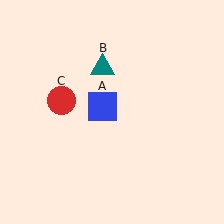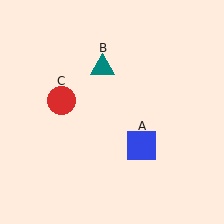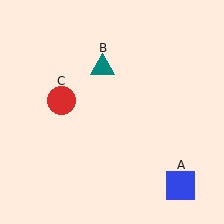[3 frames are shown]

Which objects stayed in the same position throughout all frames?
Teal triangle (object B) and red circle (object C) remained stationary.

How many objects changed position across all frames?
1 object changed position: blue square (object A).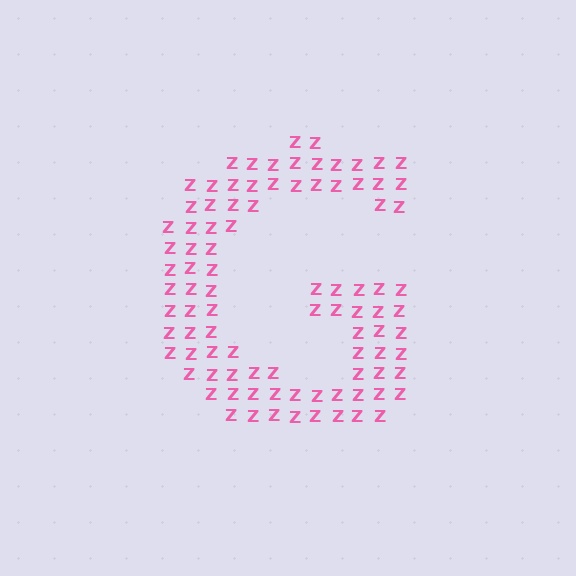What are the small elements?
The small elements are letter Z's.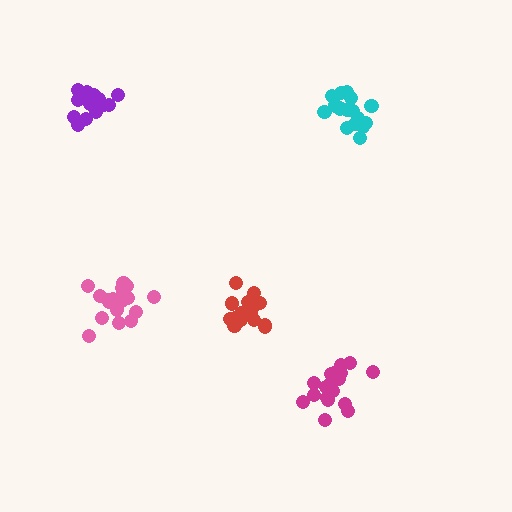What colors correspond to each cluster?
The clusters are colored: pink, red, cyan, magenta, purple.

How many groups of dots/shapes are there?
There are 5 groups.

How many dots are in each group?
Group 1: 19 dots, Group 2: 16 dots, Group 3: 18 dots, Group 4: 19 dots, Group 5: 15 dots (87 total).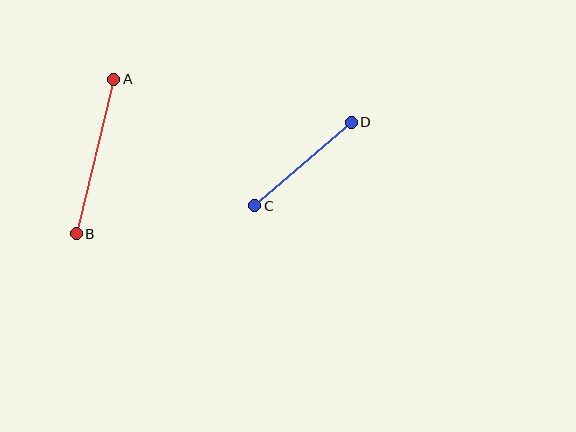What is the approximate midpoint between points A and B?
The midpoint is at approximately (95, 156) pixels.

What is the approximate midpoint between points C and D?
The midpoint is at approximately (303, 164) pixels.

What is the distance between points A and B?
The distance is approximately 159 pixels.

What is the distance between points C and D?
The distance is approximately 128 pixels.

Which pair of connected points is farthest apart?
Points A and B are farthest apart.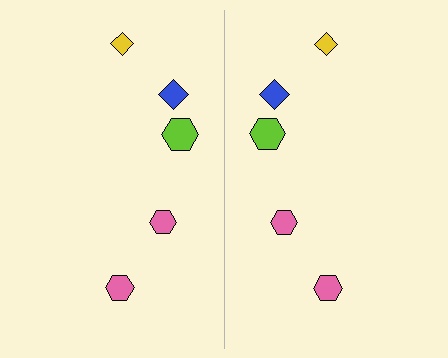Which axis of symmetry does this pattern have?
The pattern has a vertical axis of symmetry running through the center of the image.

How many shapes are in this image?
There are 10 shapes in this image.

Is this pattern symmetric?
Yes, this pattern has bilateral (reflection) symmetry.